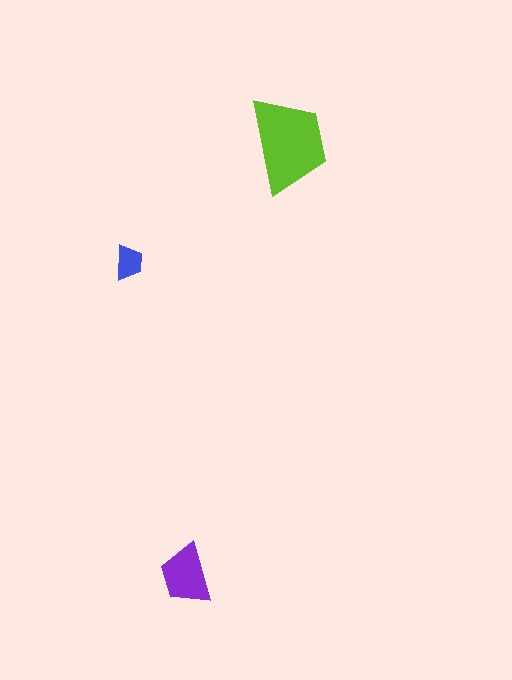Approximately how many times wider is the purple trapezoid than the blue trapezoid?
About 1.5 times wider.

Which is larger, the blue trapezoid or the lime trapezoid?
The lime one.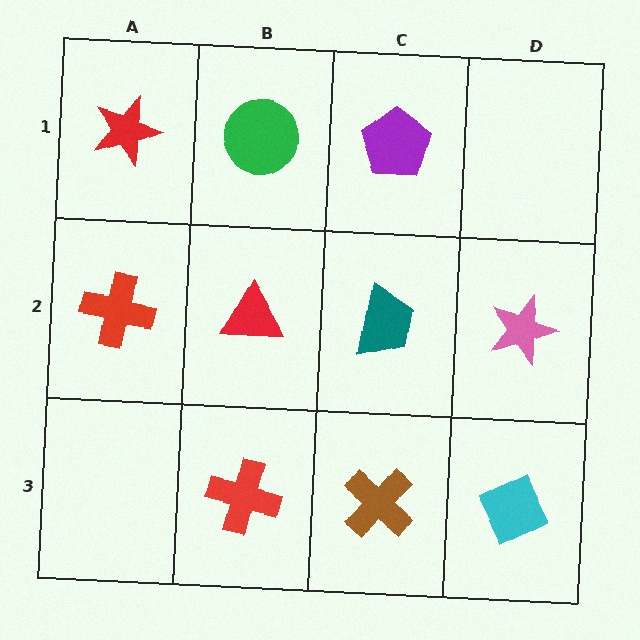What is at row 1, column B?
A green circle.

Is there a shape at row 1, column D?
No, that cell is empty.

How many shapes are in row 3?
3 shapes.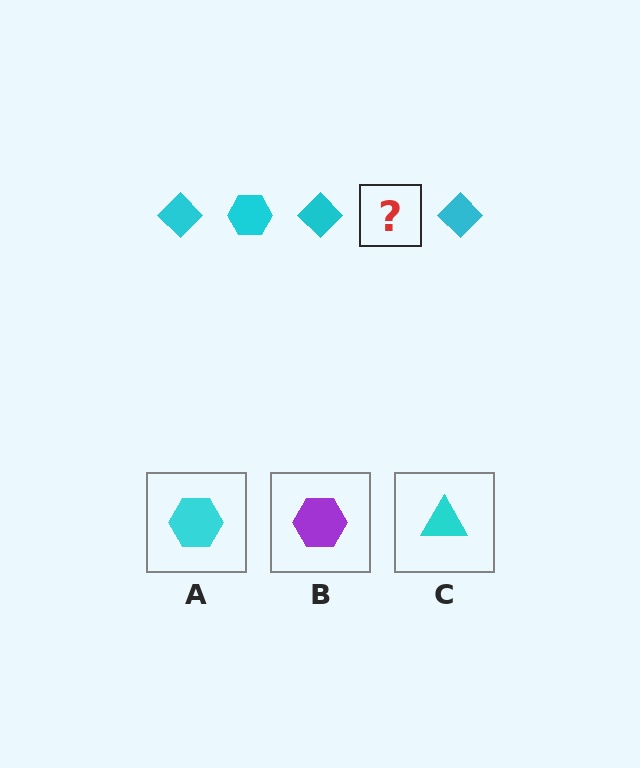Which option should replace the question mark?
Option A.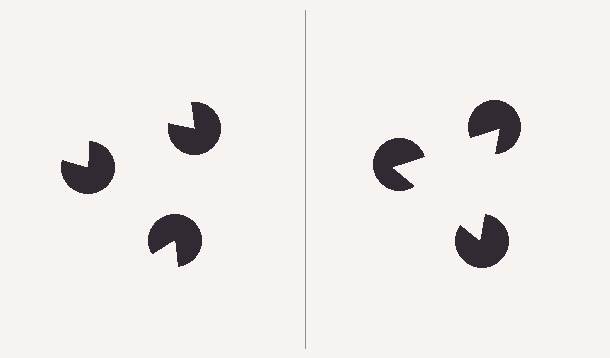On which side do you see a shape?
An illusory triangle appears on the right side. On the left side the wedge cuts are rotated, so no coherent shape forms.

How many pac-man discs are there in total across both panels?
6 — 3 on each side.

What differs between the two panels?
The pac-man discs are positioned identically on both sides; only the wedge orientations differ. On the right they align to a triangle; on the left they are misaligned.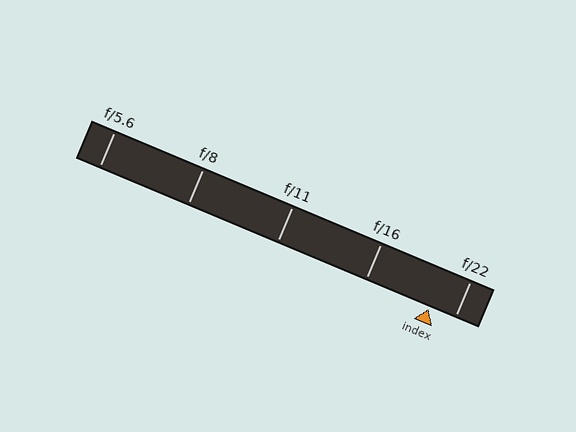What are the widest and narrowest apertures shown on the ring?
The widest aperture shown is f/5.6 and the narrowest is f/22.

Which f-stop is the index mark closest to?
The index mark is closest to f/22.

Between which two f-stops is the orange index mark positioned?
The index mark is between f/16 and f/22.